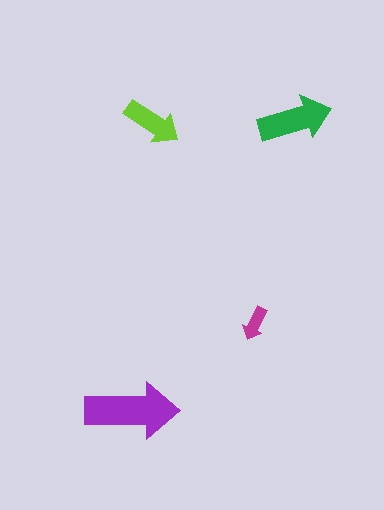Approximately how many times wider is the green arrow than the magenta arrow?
About 2 times wider.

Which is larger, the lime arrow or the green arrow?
The green one.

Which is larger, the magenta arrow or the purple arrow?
The purple one.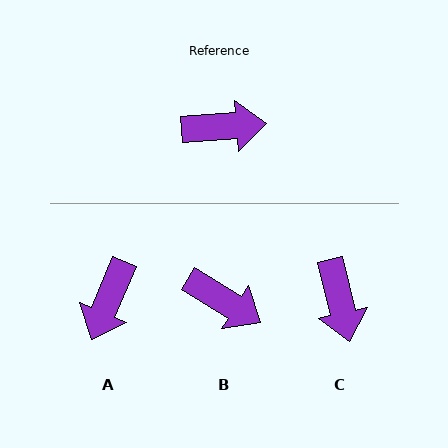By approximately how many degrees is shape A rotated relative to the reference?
Approximately 117 degrees clockwise.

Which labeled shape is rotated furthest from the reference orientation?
A, about 117 degrees away.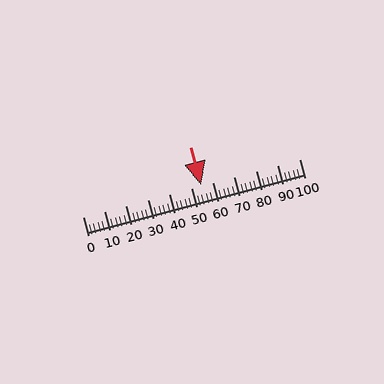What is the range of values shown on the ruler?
The ruler shows values from 0 to 100.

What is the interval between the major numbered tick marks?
The major tick marks are spaced 10 units apart.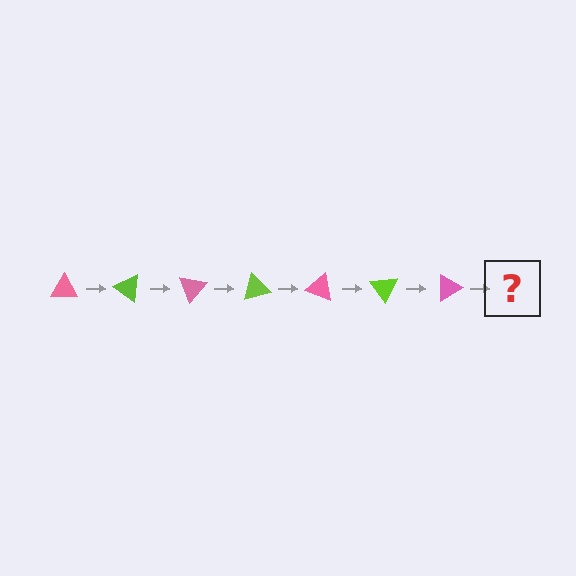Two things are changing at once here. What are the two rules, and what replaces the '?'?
The two rules are that it rotates 35 degrees each step and the color cycles through pink and lime. The '?' should be a lime triangle, rotated 245 degrees from the start.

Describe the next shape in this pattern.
It should be a lime triangle, rotated 245 degrees from the start.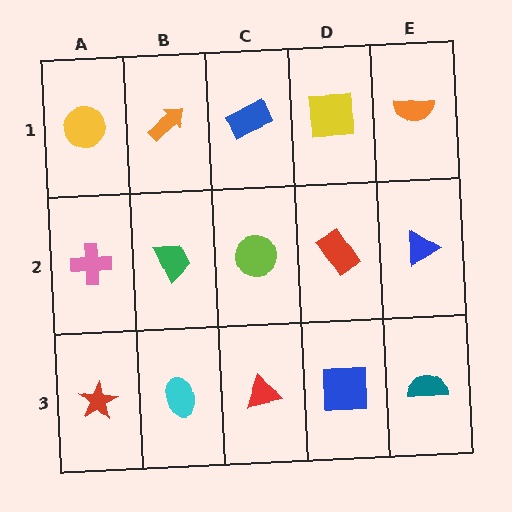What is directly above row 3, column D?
A red rectangle.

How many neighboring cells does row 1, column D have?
3.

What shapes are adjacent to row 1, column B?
A green trapezoid (row 2, column B), a yellow circle (row 1, column A), a blue rectangle (row 1, column C).